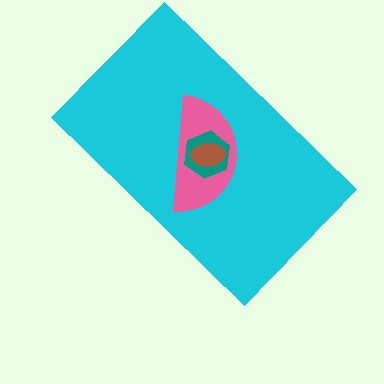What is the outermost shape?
The cyan rectangle.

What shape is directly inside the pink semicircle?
The teal hexagon.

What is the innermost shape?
The brown ellipse.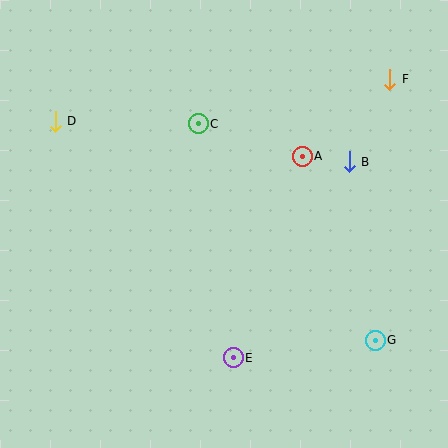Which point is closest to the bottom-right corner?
Point G is closest to the bottom-right corner.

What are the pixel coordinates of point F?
Point F is at (390, 79).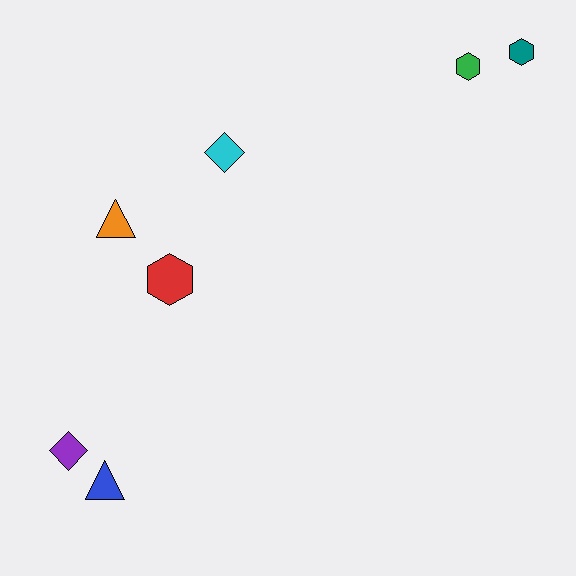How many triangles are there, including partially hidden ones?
There are 2 triangles.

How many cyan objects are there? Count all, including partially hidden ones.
There is 1 cyan object.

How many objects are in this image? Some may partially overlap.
There are 7 objects.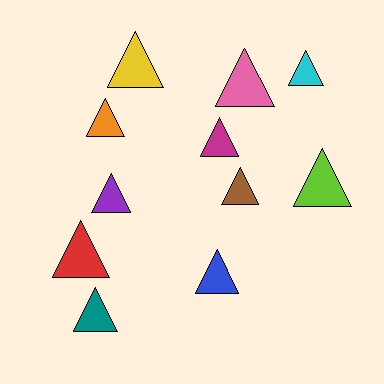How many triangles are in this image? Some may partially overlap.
There are 11 triangles.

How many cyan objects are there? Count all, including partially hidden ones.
There is 1 cyan object.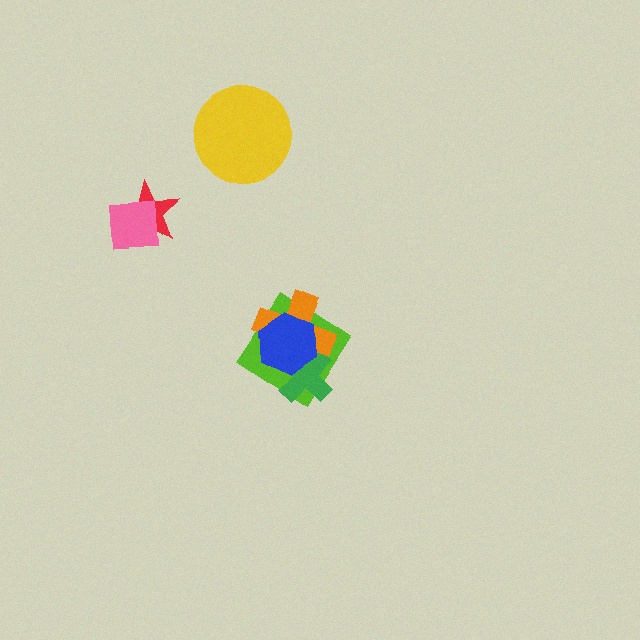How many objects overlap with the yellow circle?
0 objects overlap with the yellow circle.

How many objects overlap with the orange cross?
3 objects overlap with the orange cross.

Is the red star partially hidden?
Yes, it is partially covered by another shape.